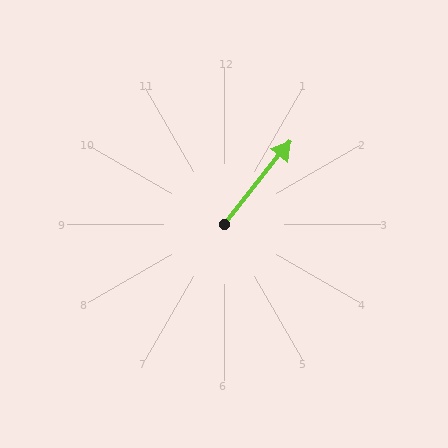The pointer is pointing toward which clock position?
Roughly 1 o'clock.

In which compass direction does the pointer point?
Northeast.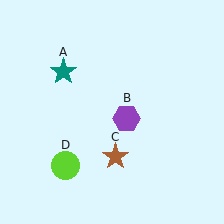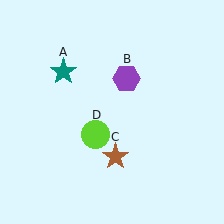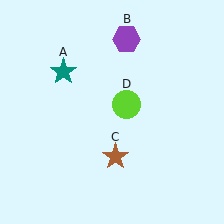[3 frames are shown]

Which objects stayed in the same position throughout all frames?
Teal star (object A) and brown star (object C) remained stationary.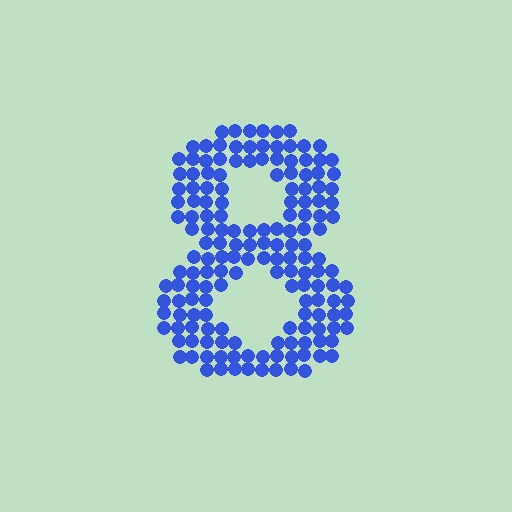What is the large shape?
The large shape is the digit 8.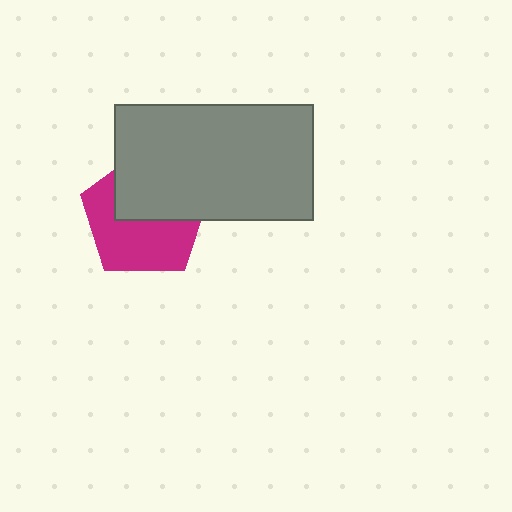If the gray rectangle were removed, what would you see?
You would see the complete magenta pentagon.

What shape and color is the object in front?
The object in front is a gray rectangle.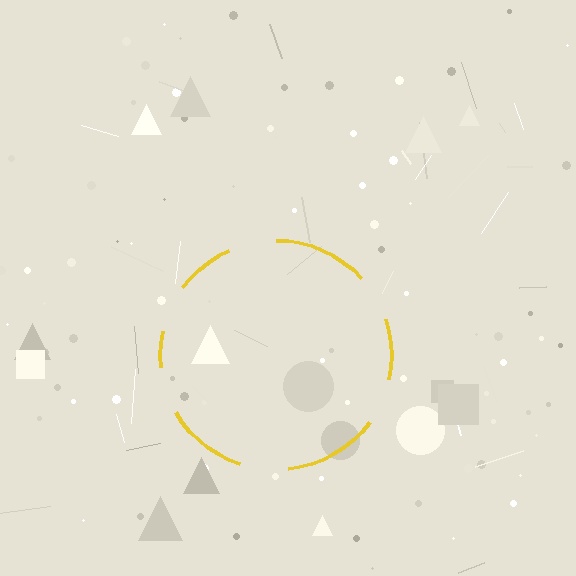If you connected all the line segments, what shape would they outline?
They would outline a circle.